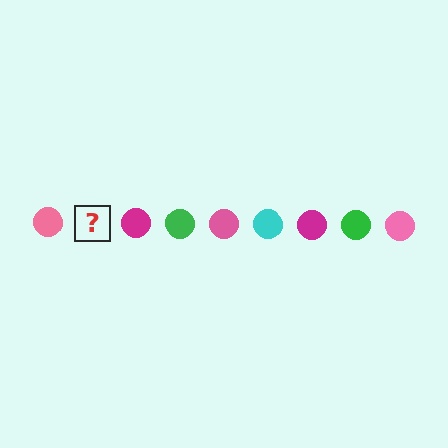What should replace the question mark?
The question mark should be replaced with a cyan circle.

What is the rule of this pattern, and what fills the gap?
The rule is that the pattern cycles through pink, cyan, magenta, green circles. The gap should be filled with a cyan circle.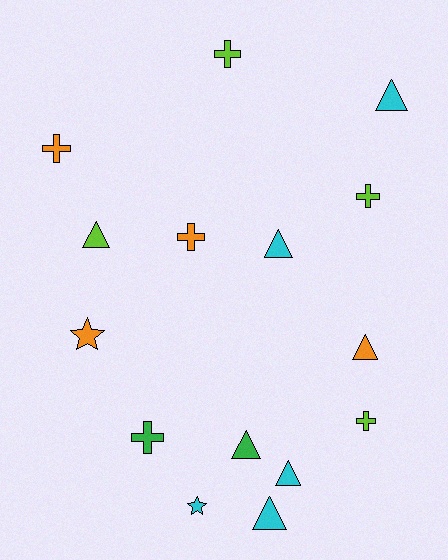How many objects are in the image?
There are 15 objects.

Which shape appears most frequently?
Triangle, with 7 objects.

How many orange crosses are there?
There are 2 orange crosses.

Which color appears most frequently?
Cyan, with 5 objects.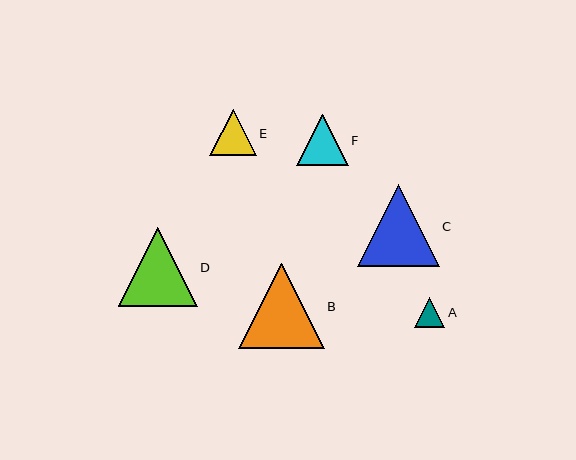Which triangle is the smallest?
Triangle A is the smallest with a size of approximately 30 pixels.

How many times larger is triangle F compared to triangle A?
Triangle F is approximately 1.7 times the size of triangle A.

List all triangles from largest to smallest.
From largest to smallest: B, C, D, F, E, A.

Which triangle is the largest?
Triangle B is the largest with a size of approximately 86 pixels.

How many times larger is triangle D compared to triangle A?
Triangle D is approximately 2.6 times the size of triangle A.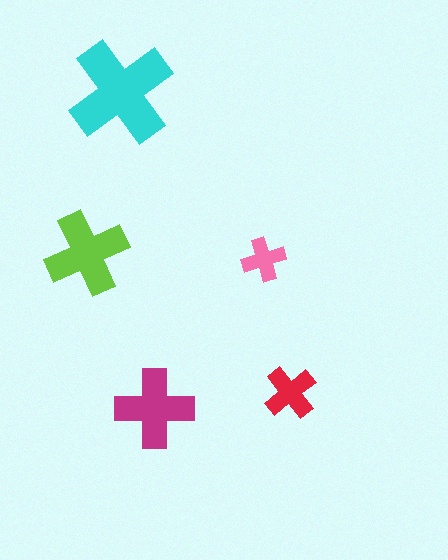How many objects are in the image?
There are 5 objects in the image.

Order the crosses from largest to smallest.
the cyan one, the lime one, the magenta one, the red one, the pink one.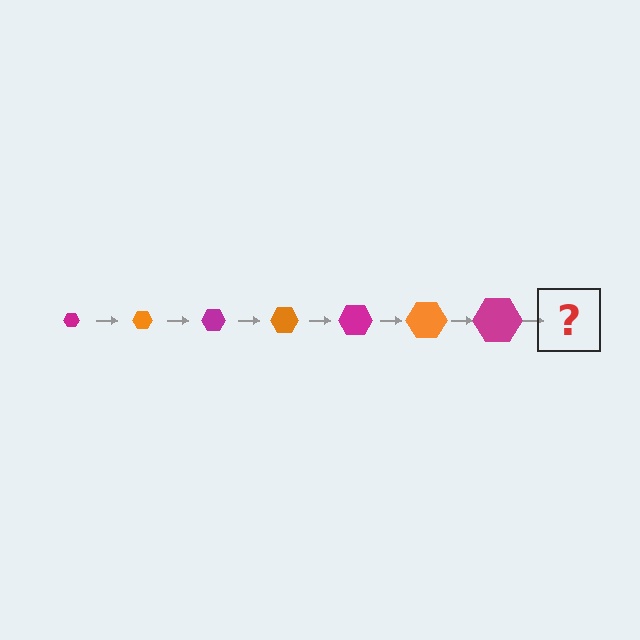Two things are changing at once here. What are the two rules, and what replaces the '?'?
The two rules are that the hexagon grows larger each step and the color cycles through magenta and orange. The '?' should be an orange hexagon, larger than the previous one.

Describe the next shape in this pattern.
It should be an orange hexagon, larger than the previous one.